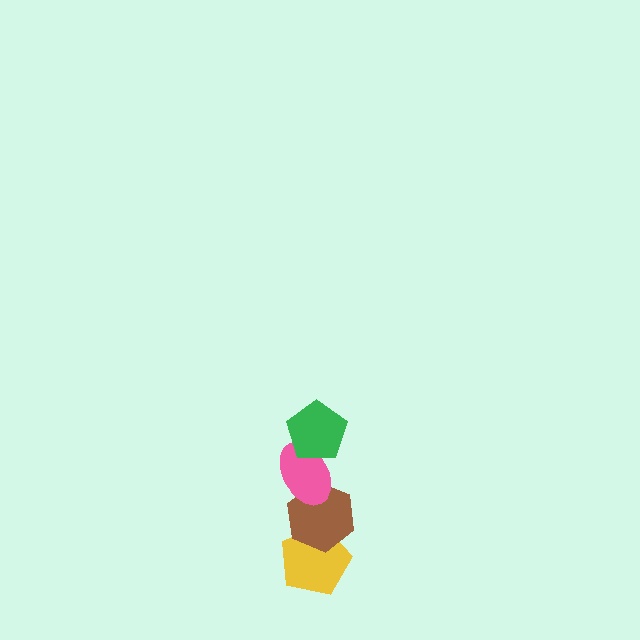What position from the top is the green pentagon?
The green pentagon is 1st from the top.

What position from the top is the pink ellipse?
The pink ellipse is 2nd from the top.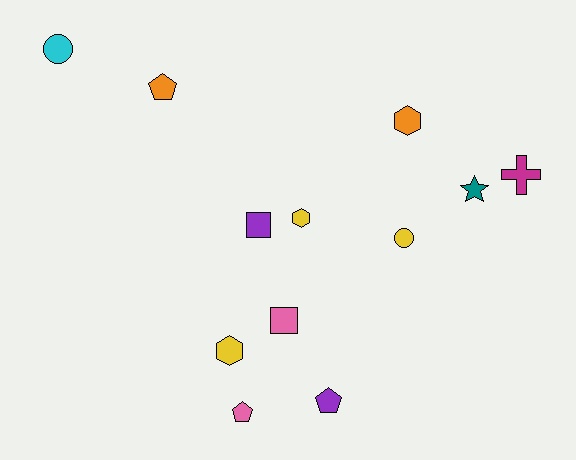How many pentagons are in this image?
There are 3 pentagons.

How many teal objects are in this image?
There is 1 teal object.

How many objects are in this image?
There are 12 objects.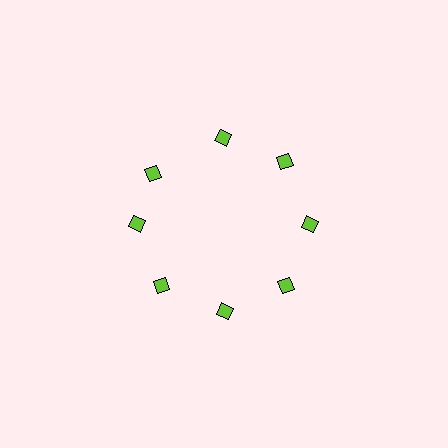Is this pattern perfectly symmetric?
No. The 8 lime diamonds are arranged in a ring, but one element near the 10 o'clock position is rotated out of alignment along the ring, breaking the 8-fold rotational symmetry.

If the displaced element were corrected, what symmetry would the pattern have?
It would have 8-fold rotational symmetry — the pattern would map onto itself every 45 degrees.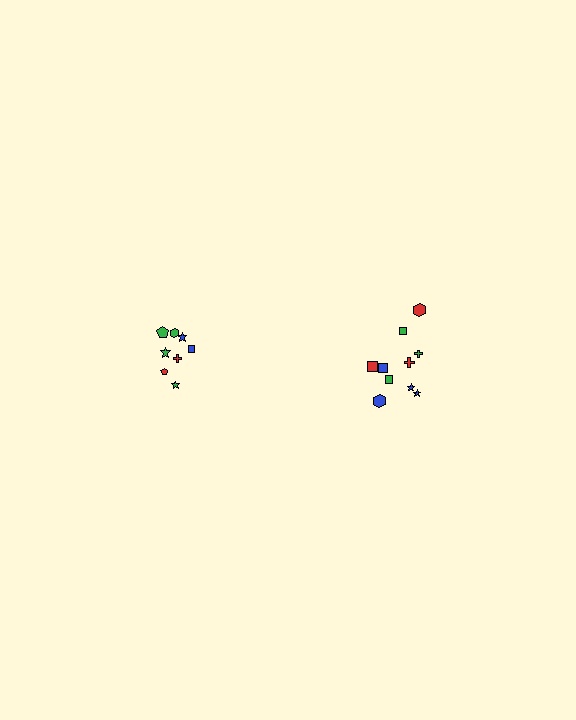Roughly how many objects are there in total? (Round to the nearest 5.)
Roughly 20 objects in total.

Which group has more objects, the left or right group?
The right group.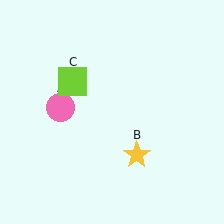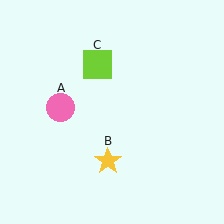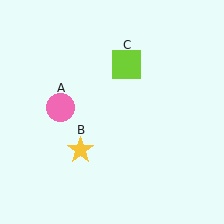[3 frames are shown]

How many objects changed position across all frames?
2 objects changed position: yellow star (object B), lime square (object C).